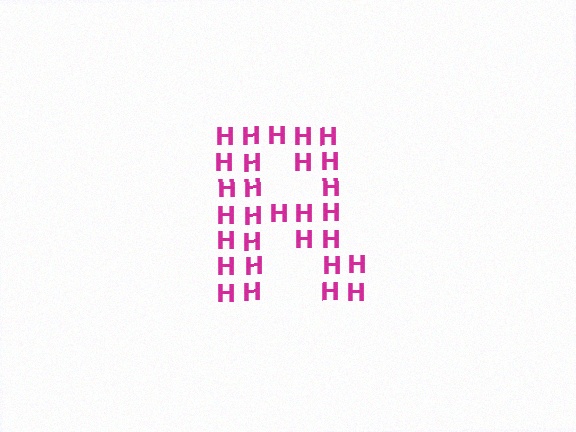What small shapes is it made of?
It is made of small letter H's.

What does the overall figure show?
The overall figure shows the letter R.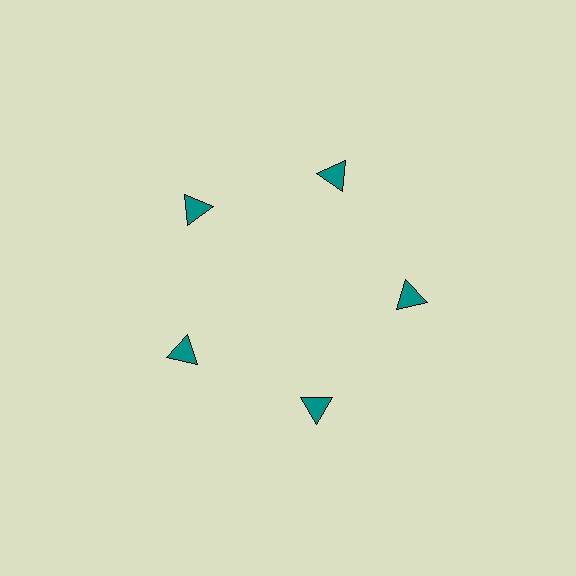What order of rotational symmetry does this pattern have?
This pattern has 5-fold rotational symmetry.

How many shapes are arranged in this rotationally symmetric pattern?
There are 5 shapes, arranged in 5 groups of 1.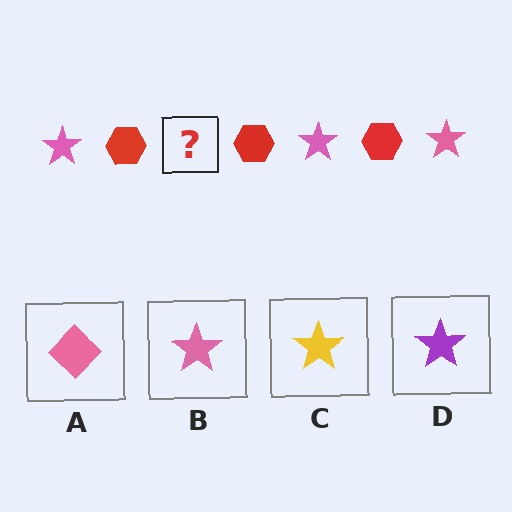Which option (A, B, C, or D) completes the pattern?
B.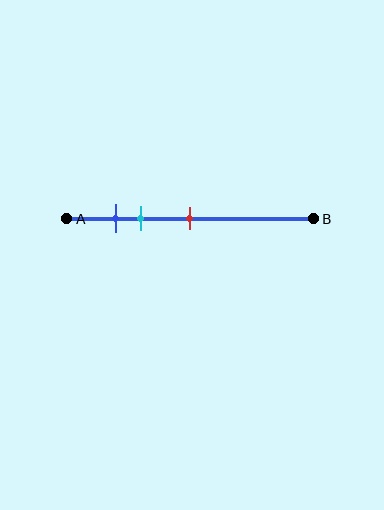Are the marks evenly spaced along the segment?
No, the marks are not evenly spaced.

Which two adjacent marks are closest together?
The blue and cyan marks are the closest adjacent pair.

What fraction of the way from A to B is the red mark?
The red mark is approximately 50% (0.5) of the way from A to B.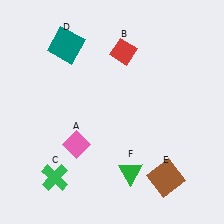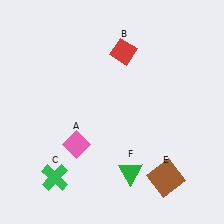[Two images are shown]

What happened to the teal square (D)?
The teal square (D) was removed in Image 2. It was in the top-left area of Image 1.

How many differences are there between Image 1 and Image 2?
There is 1 difference between the two images.